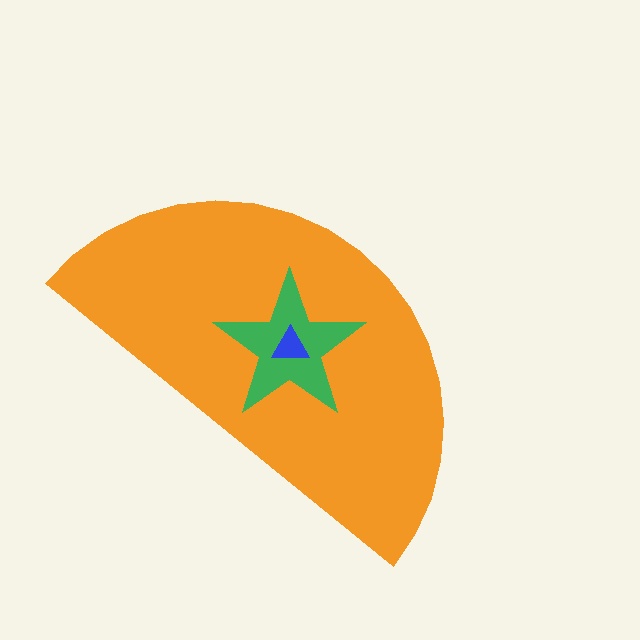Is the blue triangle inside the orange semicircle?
Yes.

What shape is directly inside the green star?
The blue triangle.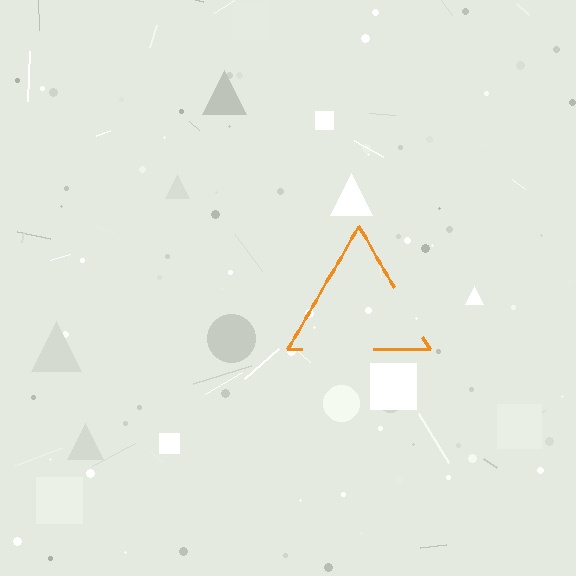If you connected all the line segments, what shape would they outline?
They would outline a triangle.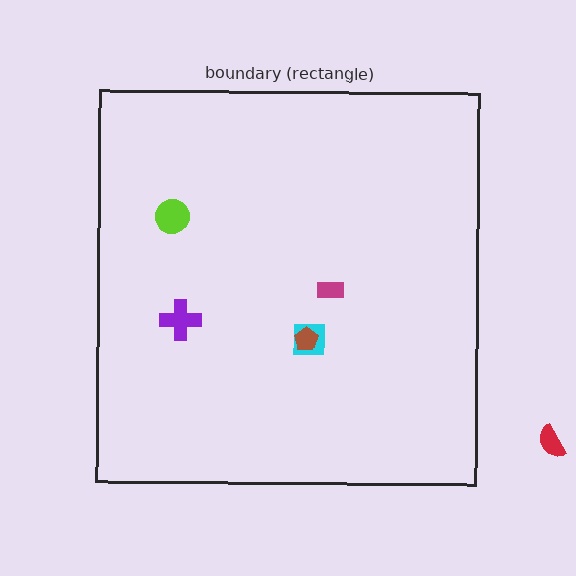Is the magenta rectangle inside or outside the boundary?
Inside.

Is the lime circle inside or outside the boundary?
Inside.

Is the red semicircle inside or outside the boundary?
Outside.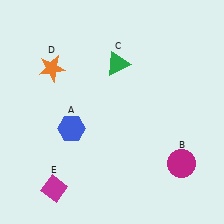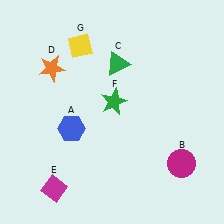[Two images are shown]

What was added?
A green star (F), a yellow diamond (G) were added in Image 2.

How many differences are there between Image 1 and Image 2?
There are 2 differences between the two images.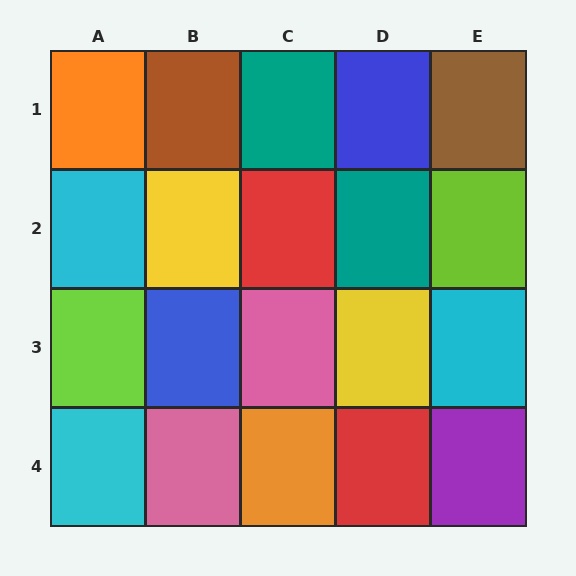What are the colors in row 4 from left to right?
Cyan, pink, orange, red, purple.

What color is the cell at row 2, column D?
Teal.